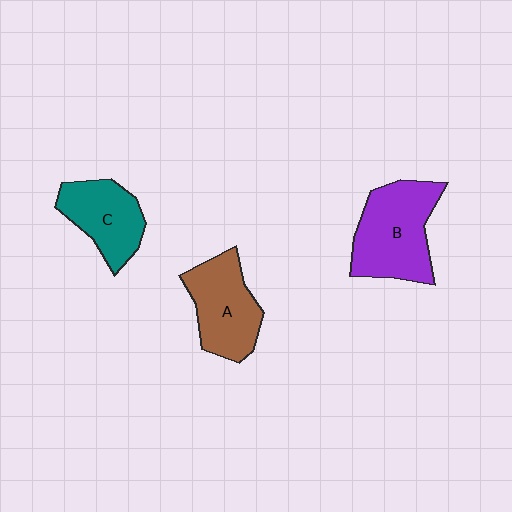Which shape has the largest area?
Shape B (purple).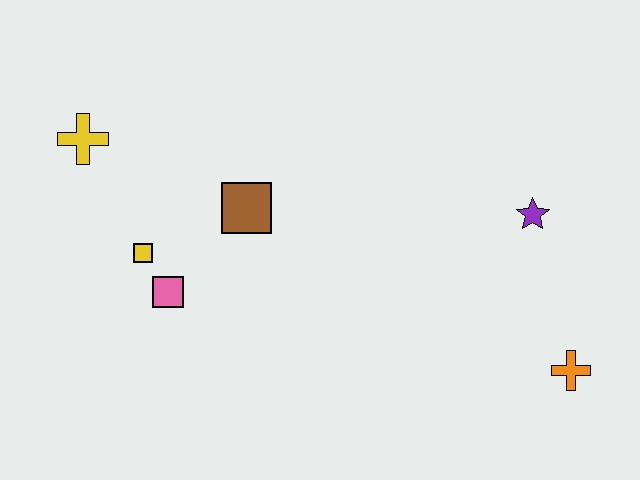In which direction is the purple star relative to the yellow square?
The purple star is to the right of the yellow square.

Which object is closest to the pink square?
The yellow square is closest to the pink square.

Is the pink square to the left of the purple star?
Yes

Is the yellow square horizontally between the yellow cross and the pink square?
Yes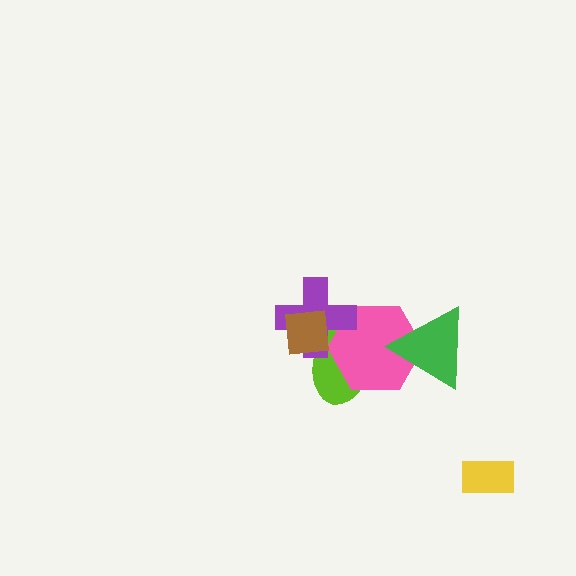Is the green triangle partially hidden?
No, no other shape covers it.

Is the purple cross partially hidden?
Yes, it is partially covered by another shape.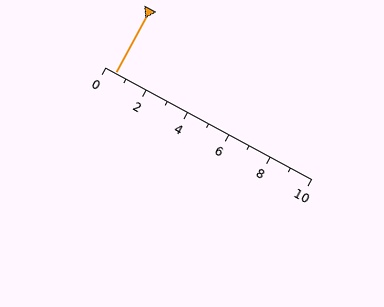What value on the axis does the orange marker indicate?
The marker indicates approximately 0.5.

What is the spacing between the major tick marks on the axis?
The major ticks are spaced 2 apart.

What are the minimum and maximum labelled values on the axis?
The axis runs from 0 to 10.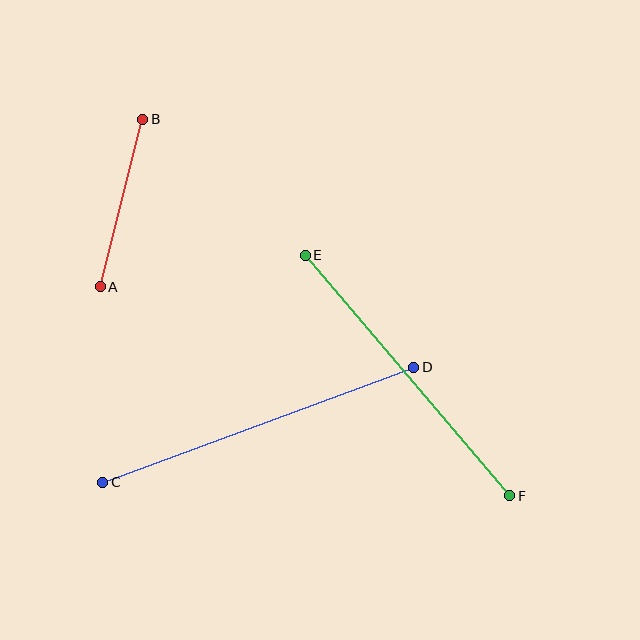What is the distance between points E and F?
The distance is approximately 316 pixels.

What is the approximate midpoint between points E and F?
The midpoint is at approximately (408, 376) pixels.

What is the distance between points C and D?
The distance is approximately 332 pixels.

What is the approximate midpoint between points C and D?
The midpoint is at approximately (258, 425) pixels.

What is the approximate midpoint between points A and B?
The midpoint is at approximately (121, 203) pixels.